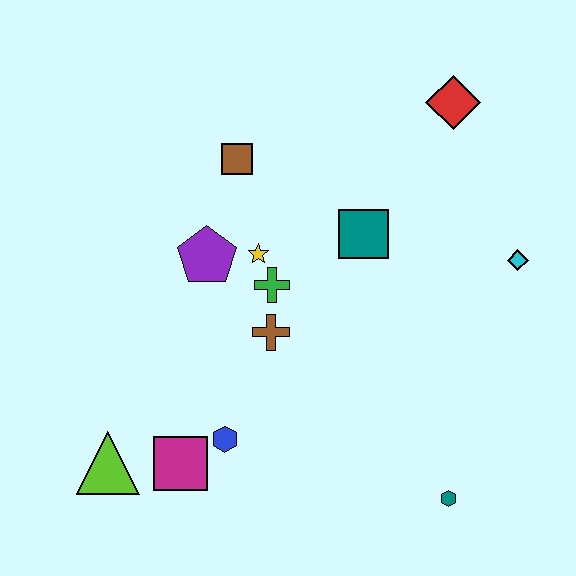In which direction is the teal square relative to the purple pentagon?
The teal square is to the right of the purple pentagon.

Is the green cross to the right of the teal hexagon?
No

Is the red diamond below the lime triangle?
No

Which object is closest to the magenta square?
The blue hexagon is closest to the magenta square.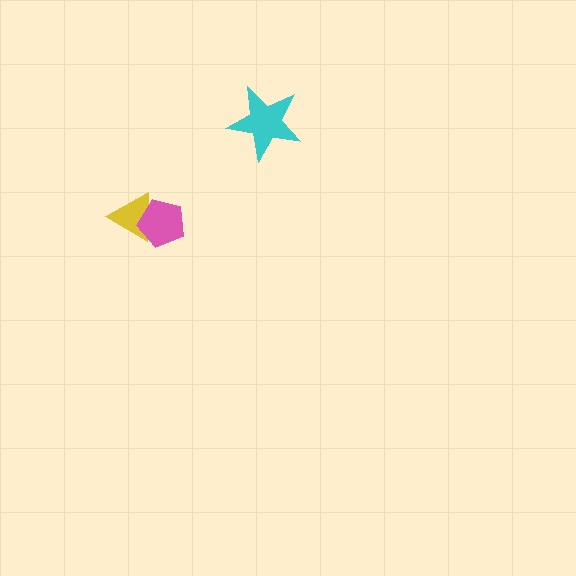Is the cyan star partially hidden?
No, no other shape covers it.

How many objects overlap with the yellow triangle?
1 object overlaps with the yellow triangle.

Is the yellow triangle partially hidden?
Yes, it is partially covered by another shape.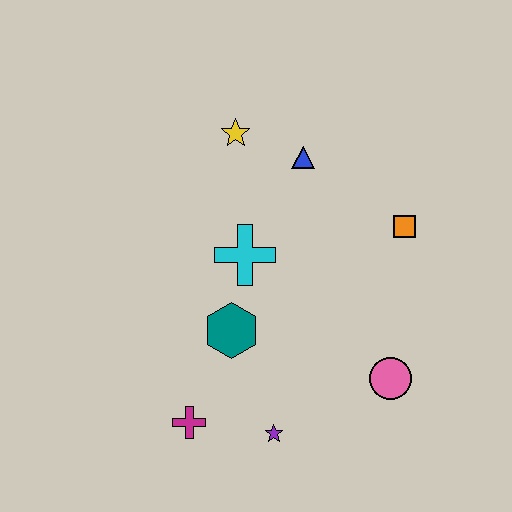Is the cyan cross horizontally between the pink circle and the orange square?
No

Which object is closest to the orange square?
The blue triangle is closest to the orange square.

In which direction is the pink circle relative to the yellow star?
The pink circle is below the yellow star.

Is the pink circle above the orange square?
No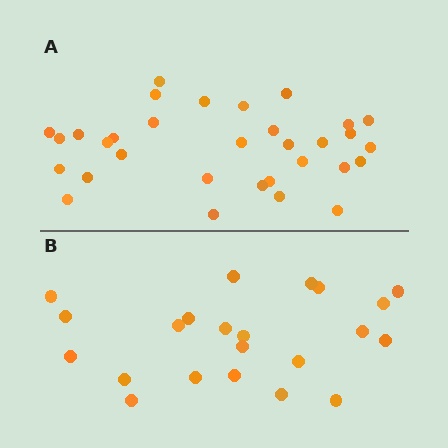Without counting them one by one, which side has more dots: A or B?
Region A (the top region) has more dots.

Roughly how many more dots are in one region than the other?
Region A has roughly 10 or so more dots than region B.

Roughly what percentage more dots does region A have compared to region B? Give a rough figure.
About 45% more.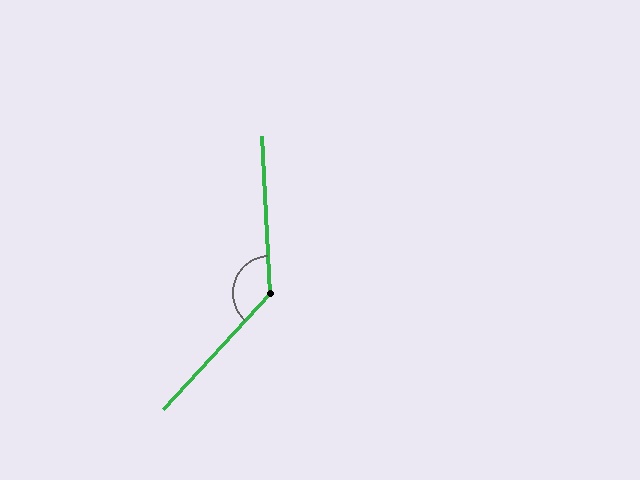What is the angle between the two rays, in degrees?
Approximately 135 degrees.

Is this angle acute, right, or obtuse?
It is obtuse.